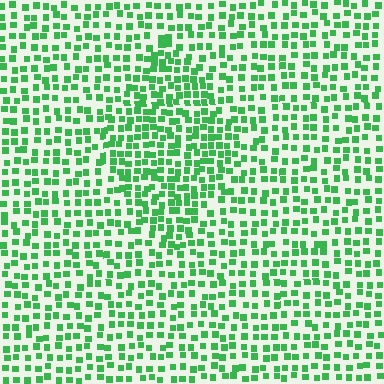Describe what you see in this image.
The image contains small green elements arranged at two different densities. A diamond-shaped region is visible where the elements are more densely packed than the surrounding area.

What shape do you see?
I see a diamond.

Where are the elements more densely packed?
The elements are more densely packed inside the diamond boundary.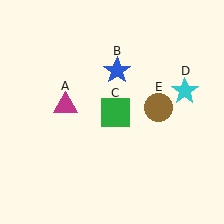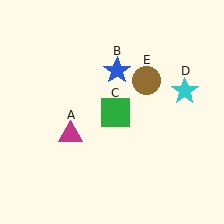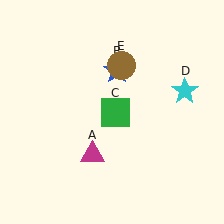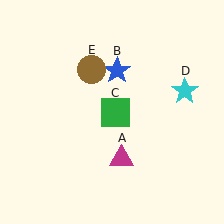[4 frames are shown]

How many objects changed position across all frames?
2 objects changed position: magenta triangle (object A), brown circle (object E).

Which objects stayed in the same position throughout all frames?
Blue star (object B) and green square (object C) and cyan star (object D) remained stationary.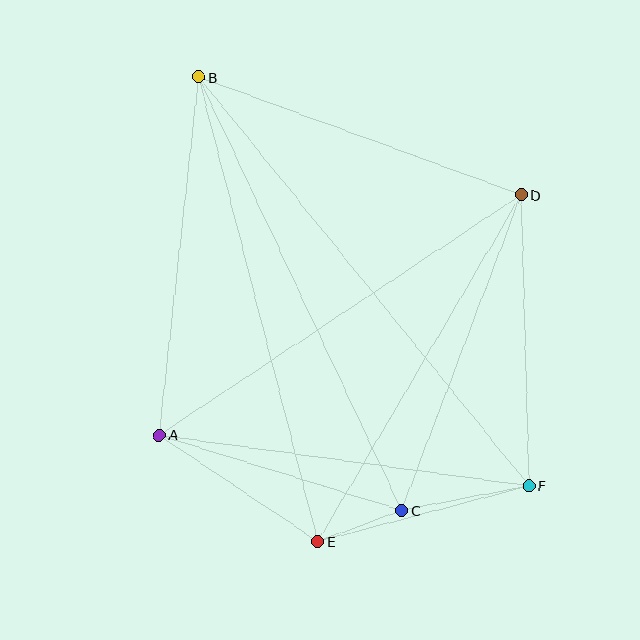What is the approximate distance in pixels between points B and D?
The distance between B and D is approximately 343 pixels.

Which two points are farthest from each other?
Points B and F are farthest from each other.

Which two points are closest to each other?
Points C and E are closest to each other.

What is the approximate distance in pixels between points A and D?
The distance between A and D is approximately 434 pixels.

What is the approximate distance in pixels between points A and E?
The distance between A and E is approximately 192 pixels.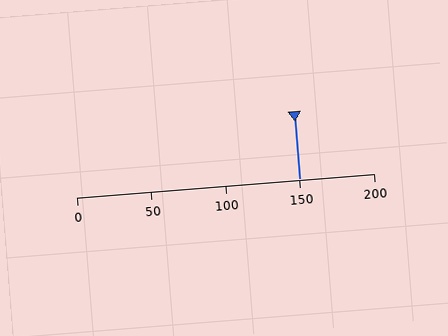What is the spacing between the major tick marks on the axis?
The major ticks are spaced 50 apart.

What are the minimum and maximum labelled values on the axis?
The axis runs from 0 to 200.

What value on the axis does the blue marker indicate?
The marker indicates approximately 150.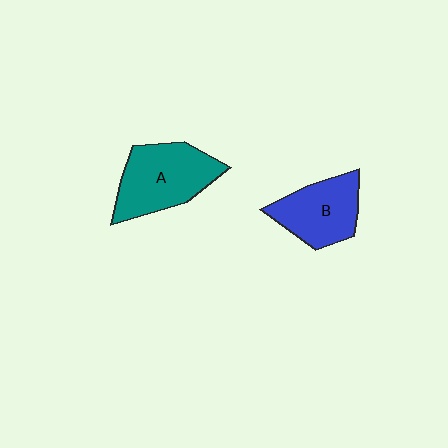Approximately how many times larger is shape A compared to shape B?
Approximately 1.2 times.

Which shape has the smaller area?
Shape B (blue).